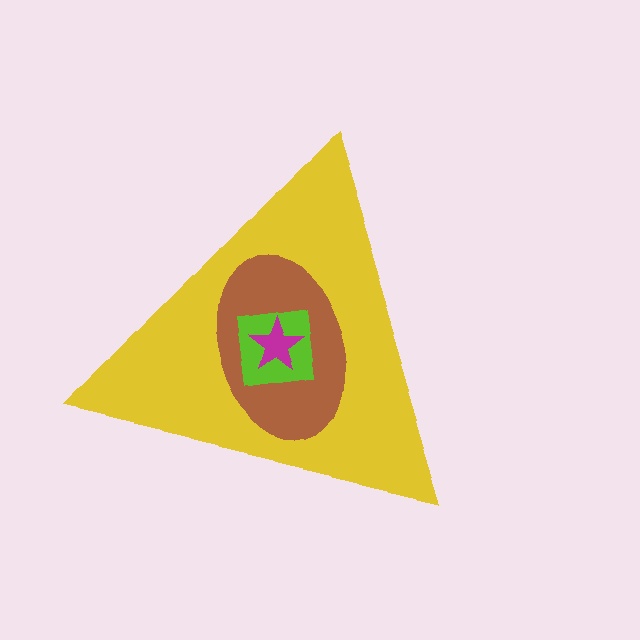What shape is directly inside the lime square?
The magenta star.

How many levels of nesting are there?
4.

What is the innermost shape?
The magenta star.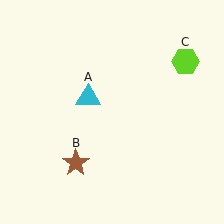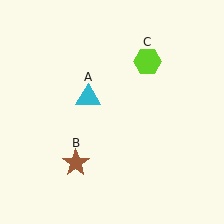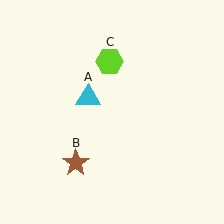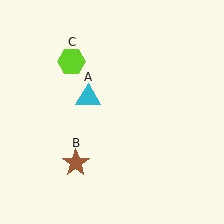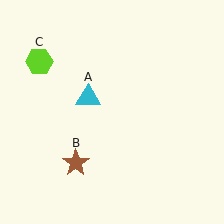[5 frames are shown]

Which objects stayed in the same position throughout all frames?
Cyan triangle (object A) and brown star (object B) remained stationary.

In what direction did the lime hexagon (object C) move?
The lime hexagon (object C) moved left.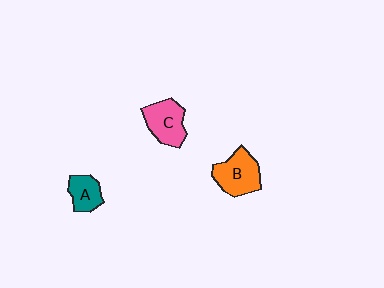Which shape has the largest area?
Shape B (orange).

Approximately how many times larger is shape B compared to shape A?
Approximately 1.6 times.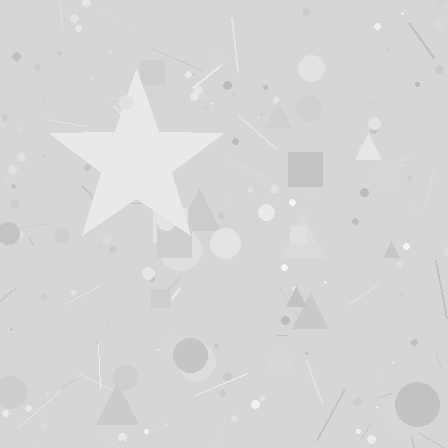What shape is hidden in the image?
A star is hidden in the image.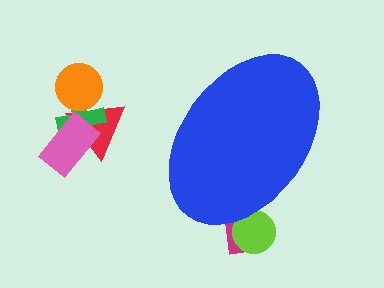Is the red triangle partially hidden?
No, the red triangle is fully visible.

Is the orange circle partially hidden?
No, the orange circle is fully visible.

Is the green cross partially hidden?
No, the green cross is fully visible.